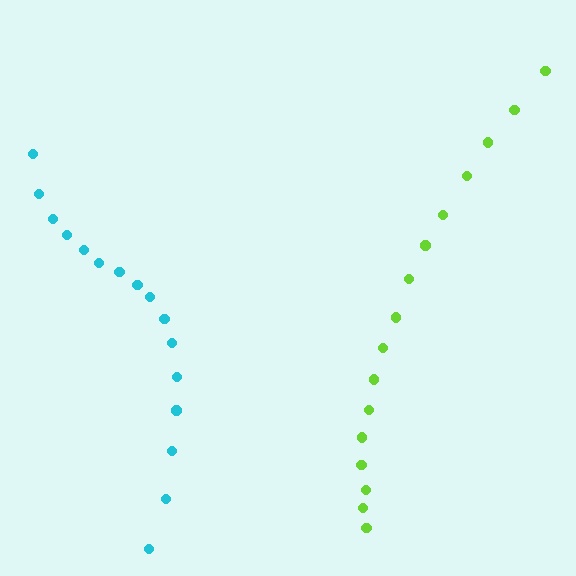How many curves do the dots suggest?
There are 2 distinct paths.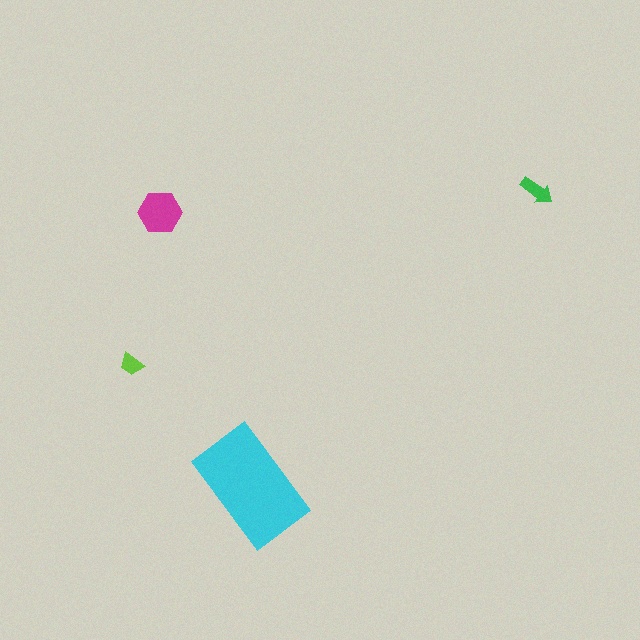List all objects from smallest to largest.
The lime trapezoid, the green arrow, the magenta hexagon, the cyan rectangle.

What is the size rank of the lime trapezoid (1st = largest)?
4th.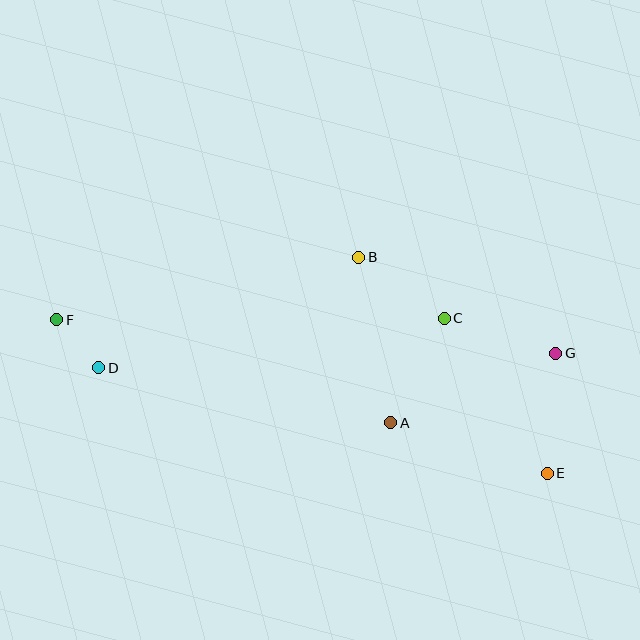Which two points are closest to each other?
Points D and F are closest to each other.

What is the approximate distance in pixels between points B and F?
The distance between B and F is approximately 308 pixels.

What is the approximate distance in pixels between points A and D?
The distance between A and D is approximately 297 pixels.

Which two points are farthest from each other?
Points E and F are farthest from each other.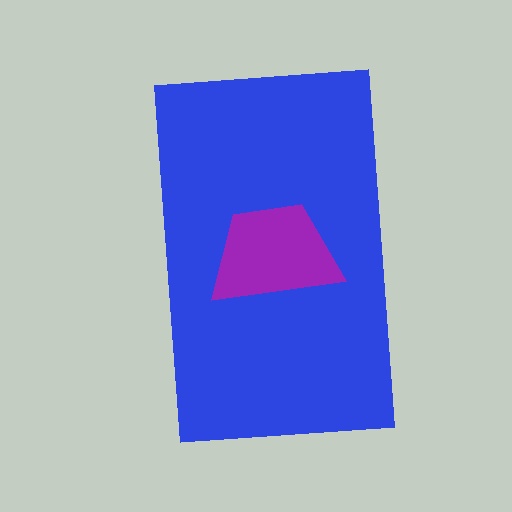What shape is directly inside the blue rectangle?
The purple trapezoid.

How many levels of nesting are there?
2.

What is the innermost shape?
The purple trapezoid.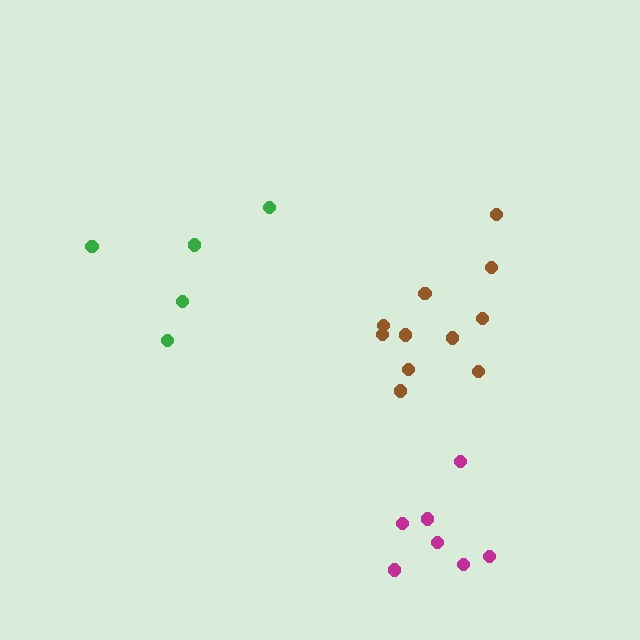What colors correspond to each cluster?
The clusters are colored: green, brown, magenta.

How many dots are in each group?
Group 1: 5 dots, Group 2: 11 dots, Group 3: 7 dots (23 total).